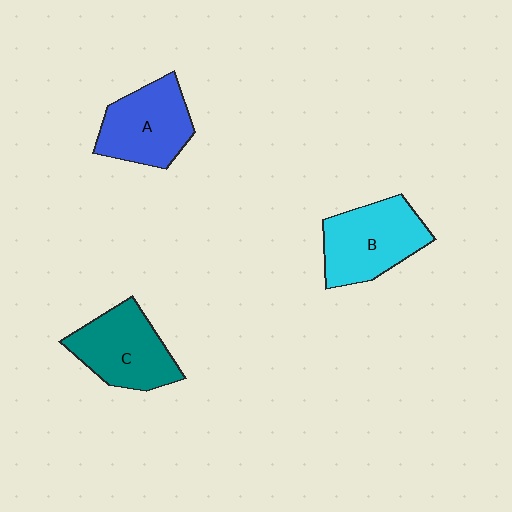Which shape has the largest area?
Shape B (cyan).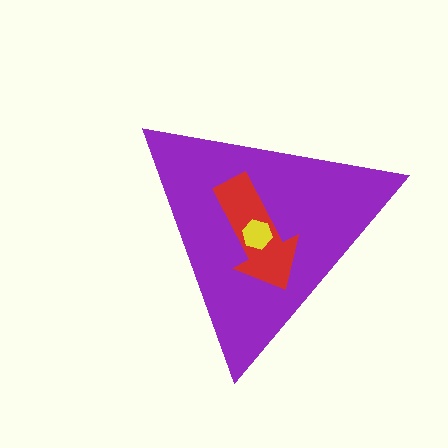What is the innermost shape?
The yellow hexagon.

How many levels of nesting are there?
3.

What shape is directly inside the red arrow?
The yellow hexagon.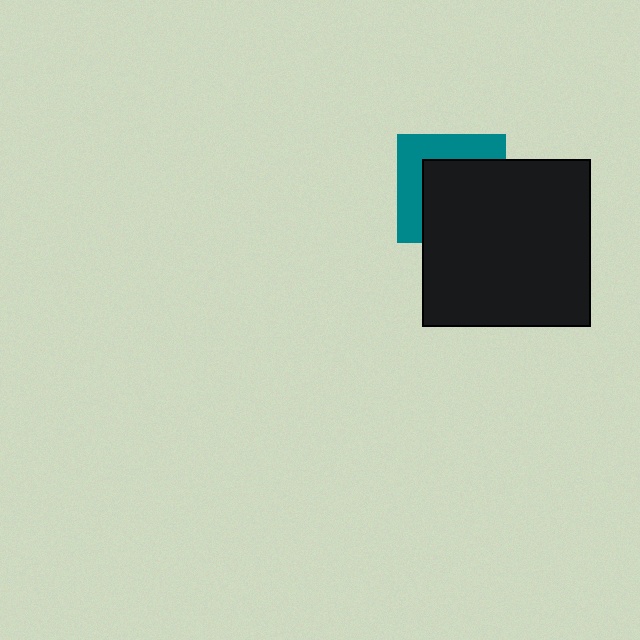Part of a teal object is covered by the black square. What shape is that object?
It is a square.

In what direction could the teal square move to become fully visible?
The teal square could move toward the upper-left. That would shift it out from behind the black square entirely.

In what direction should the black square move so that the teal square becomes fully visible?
The black square should move toward the lower-right. That is the shortest direction to clear the overlap and leave the teal square fully visible.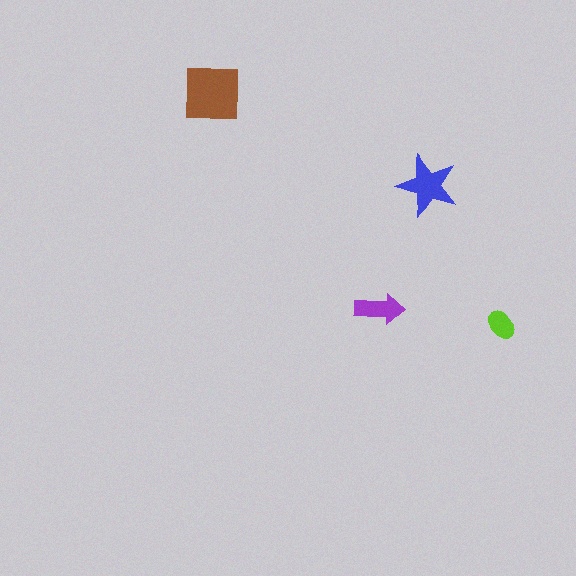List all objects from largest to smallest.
The brown square, the blue star, the purple arrow, the lime ellipse.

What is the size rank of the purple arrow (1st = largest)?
3rd.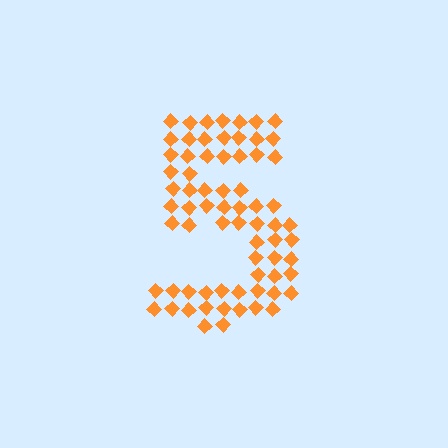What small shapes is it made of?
It is made of small diamonds.